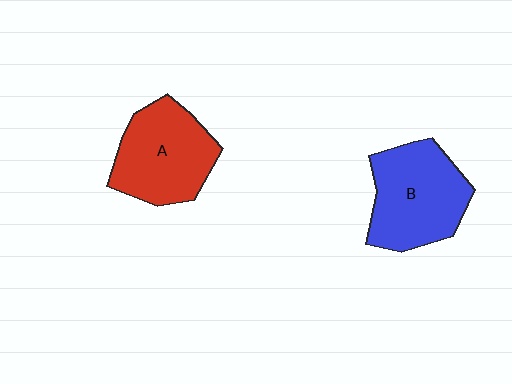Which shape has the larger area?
Shape B (blue).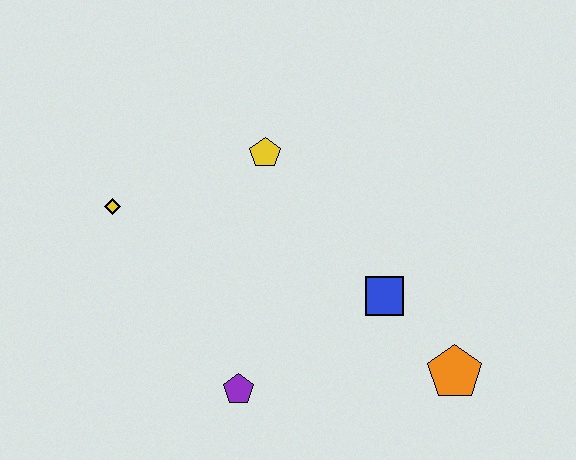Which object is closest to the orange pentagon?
The blue square is closest to the orange pentagon.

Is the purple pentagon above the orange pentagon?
No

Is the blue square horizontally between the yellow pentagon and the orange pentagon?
Yes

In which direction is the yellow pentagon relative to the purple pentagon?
The yellow pentagon is above the purple pentagon.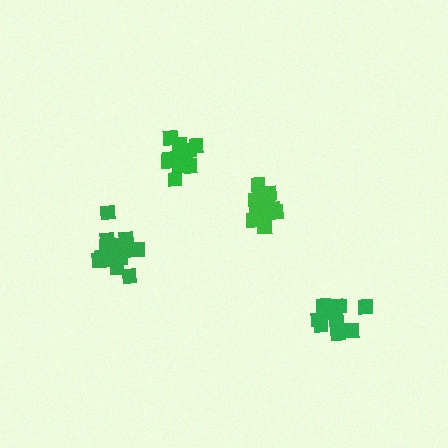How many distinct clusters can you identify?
There are 4 distinct clusters.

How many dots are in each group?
Group 1: 14 dots, Group 2: 13 dots, Group 3: 14 dots, Group 4: 15 dots (56 total).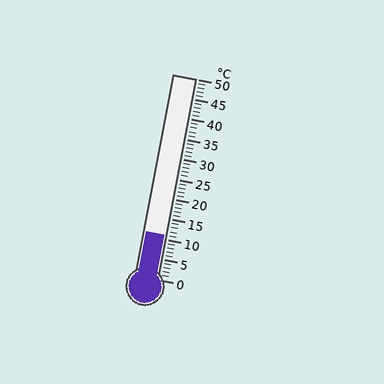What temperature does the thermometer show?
The thermometer shows approximately 11°C.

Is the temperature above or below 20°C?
The temperature is below 20°C.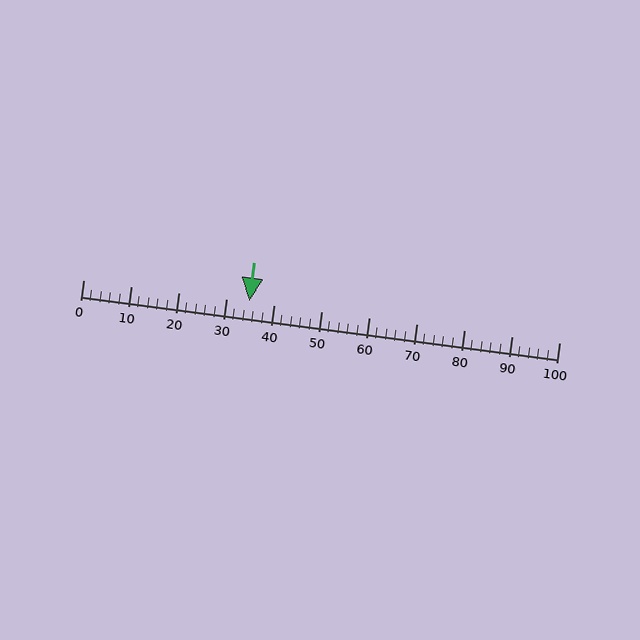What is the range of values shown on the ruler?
The ruler shows values from 0 to 100.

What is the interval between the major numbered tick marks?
The major tick marks are spaced 10 units apart.